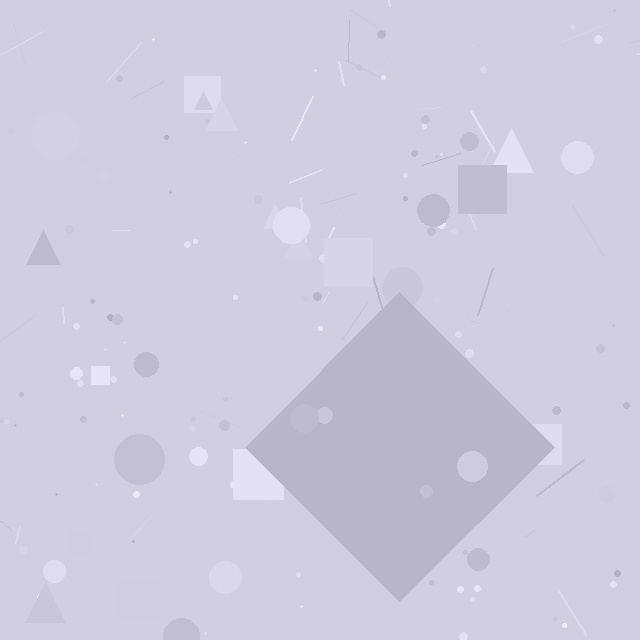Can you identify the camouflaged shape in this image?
The camouflaged shape is a diamond.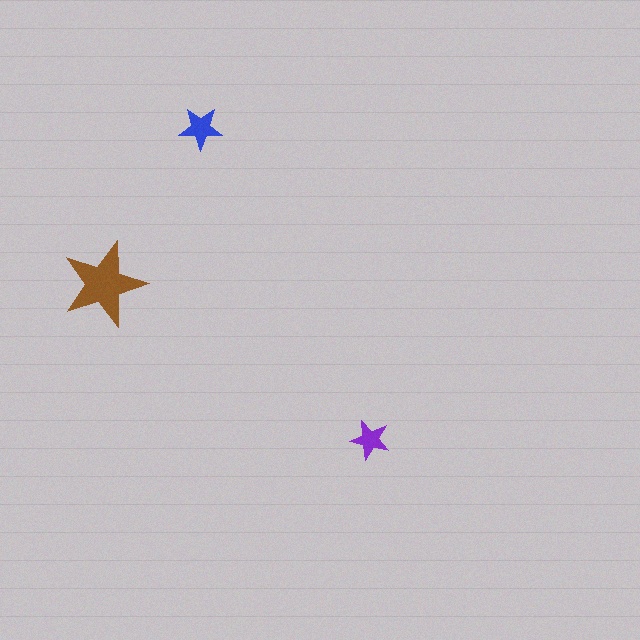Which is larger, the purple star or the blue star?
The blue one.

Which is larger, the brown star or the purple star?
The brown one.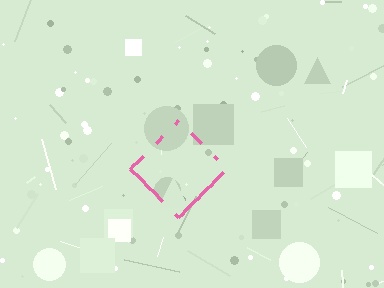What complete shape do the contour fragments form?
The contour fragments form a diamond.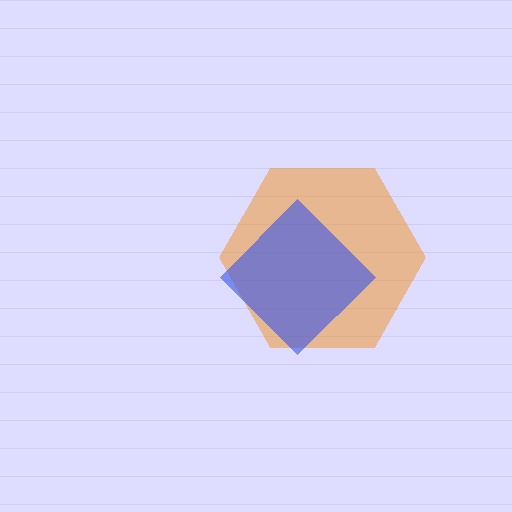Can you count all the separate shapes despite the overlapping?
Yes, there are 2 separate shapes.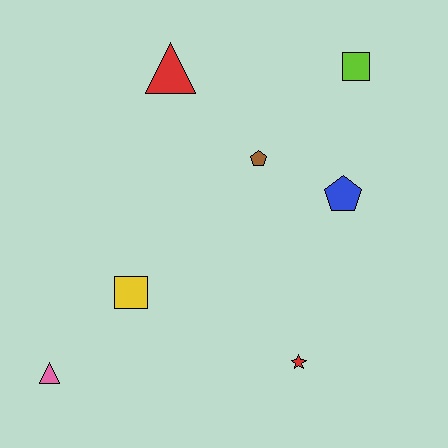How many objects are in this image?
There are 7 objects.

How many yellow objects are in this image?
There is 1 yellow object.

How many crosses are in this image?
There are no crosses.